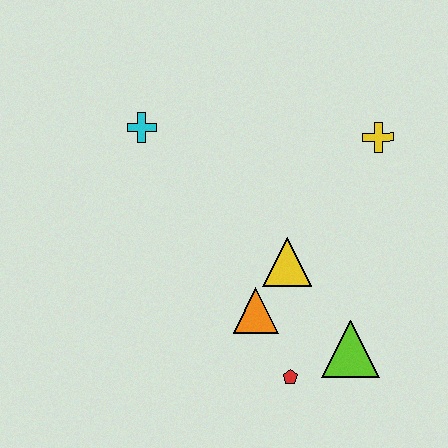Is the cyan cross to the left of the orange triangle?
Yes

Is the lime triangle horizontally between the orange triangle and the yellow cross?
Yes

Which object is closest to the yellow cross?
The yellow triangle is closest to the yellow cross.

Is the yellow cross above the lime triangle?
Yes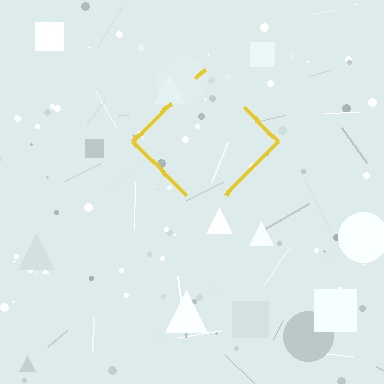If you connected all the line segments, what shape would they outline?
They would outline a diamond.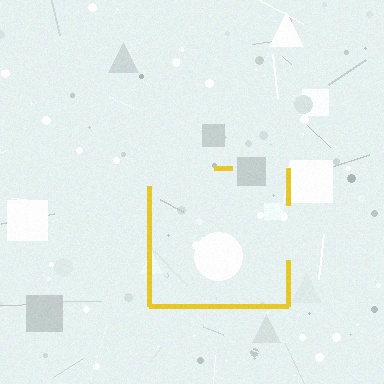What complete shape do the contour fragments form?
The contour fragments form a square.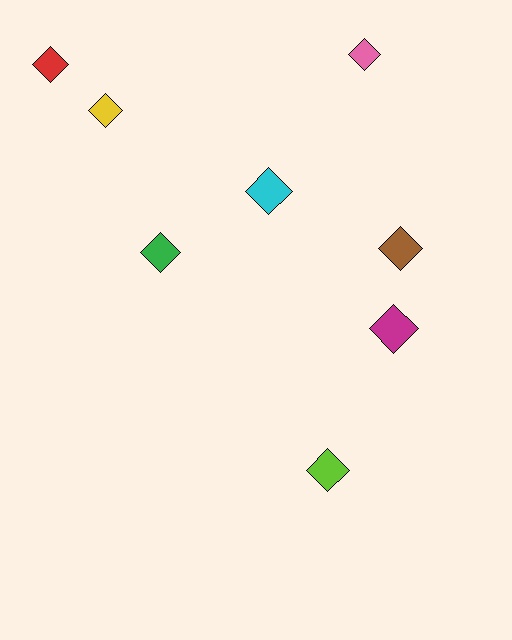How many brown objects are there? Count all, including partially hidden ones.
There is 1 brown object.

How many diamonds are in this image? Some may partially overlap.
There are 8 diamonds.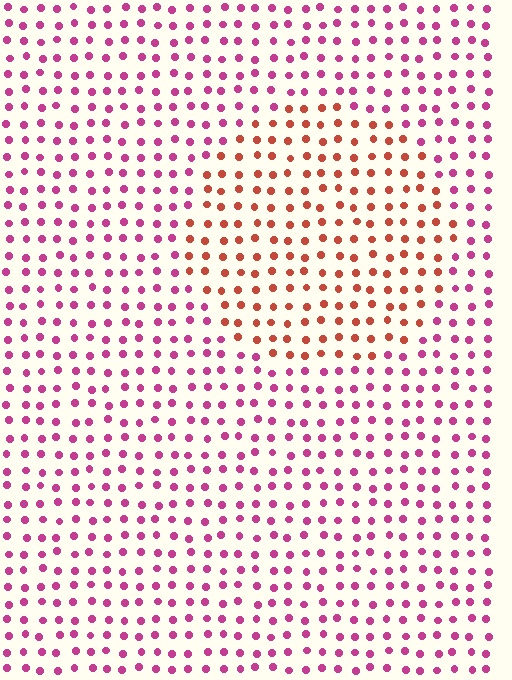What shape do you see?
I see a circle.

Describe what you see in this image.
The image is filled with small magenta elements in a uniform arrangement. A circle-shaped region is visible where the elements are tinted to a slightly different hue, forming a subtle color boundary.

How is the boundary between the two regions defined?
The boundary is defined purely by a slight shift in hue (about 44 degrees). Spacing, size, and orientation are identical on both sides.